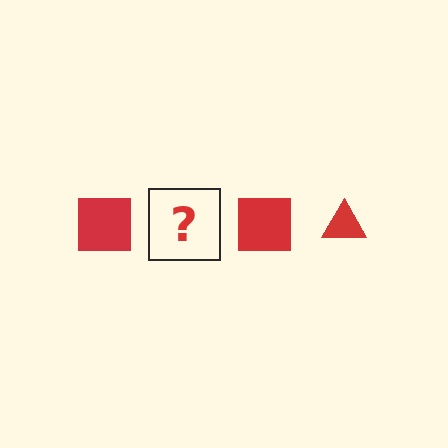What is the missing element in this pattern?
The missing element is a red triangle.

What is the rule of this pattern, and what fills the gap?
The rule is that the pattern cycles through square, triangle shapes in red. The gap should be filled with a red triangle.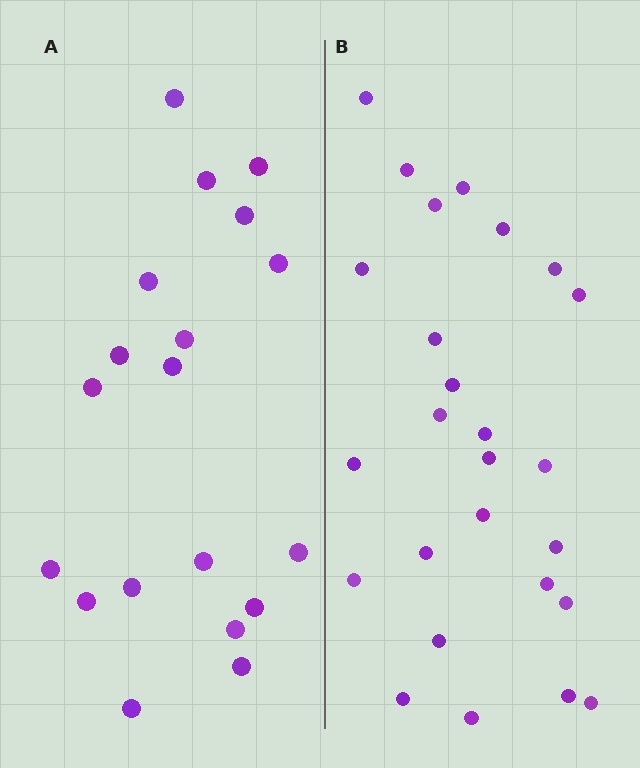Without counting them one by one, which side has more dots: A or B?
Region B (the right region) has more dots.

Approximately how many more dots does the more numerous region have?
Region B has roughly 8 or so more dots than region A.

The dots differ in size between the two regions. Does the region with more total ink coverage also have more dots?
No. Region A has more total ink coverage because its dots are larger, but region B actually contains more individual dots. Total area can be misleading — the number of items is what matters here.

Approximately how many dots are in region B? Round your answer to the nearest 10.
About 30 dots. (The exact count is 26, which rounds to 30.)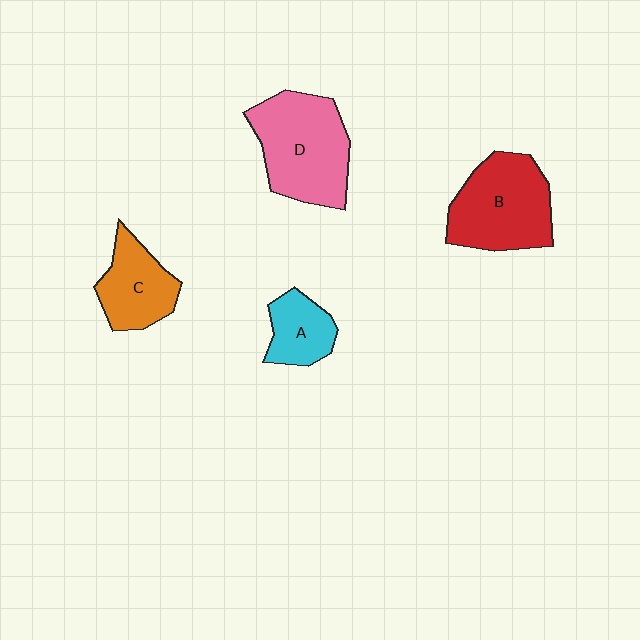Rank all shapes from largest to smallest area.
From largest to smallest: D (pink), B (red), C (orange), A (cyan).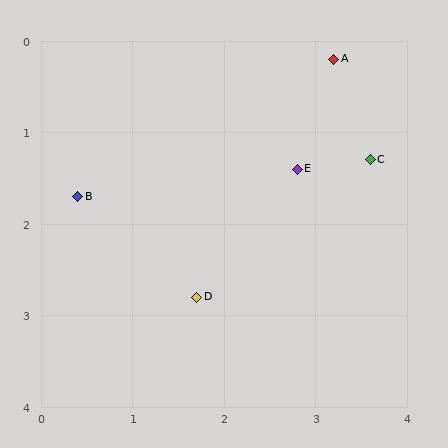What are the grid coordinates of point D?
Point D is at approximately (1.7, 2.8).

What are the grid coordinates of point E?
Point E is at approximately (2.8, 1.4).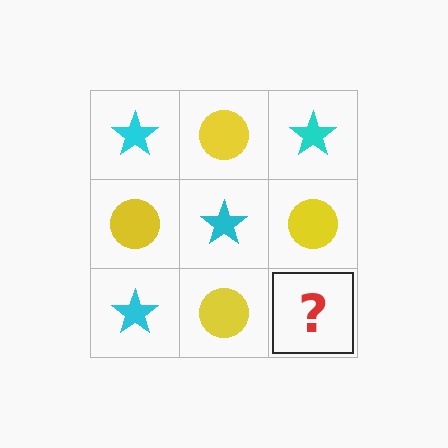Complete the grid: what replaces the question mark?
The question mark should be replaced with a cyan star.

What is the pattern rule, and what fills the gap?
The rule is that it alternates cyan star and yellow circle in a checkerboard pattern. The gap should be filled with a cyan star.